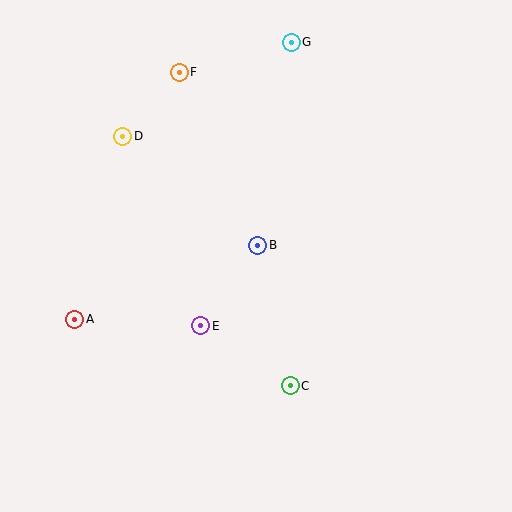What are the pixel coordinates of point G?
Point G is at (291, 42).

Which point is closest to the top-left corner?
Point D is closest to the top-left corner.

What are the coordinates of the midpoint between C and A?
The midpoint between C and A is at (183, 353).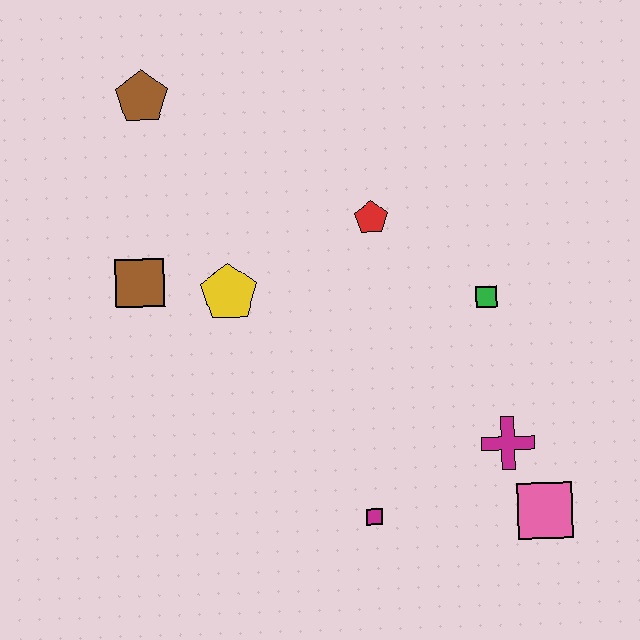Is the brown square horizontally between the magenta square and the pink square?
No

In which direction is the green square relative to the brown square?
The green square is to the right of the brown square.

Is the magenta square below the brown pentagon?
Yes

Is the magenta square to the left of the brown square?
No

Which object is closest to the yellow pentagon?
The brown square is closest to the yellow pentagon.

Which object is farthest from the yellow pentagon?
The pink square is farthest from the yellow pentagon.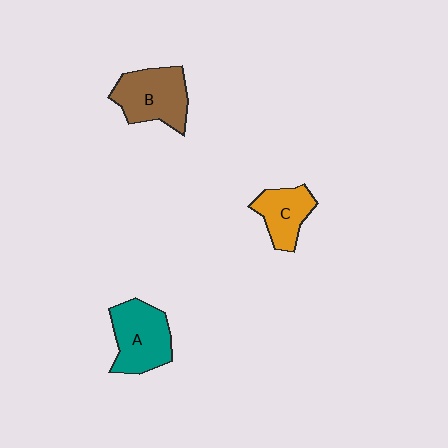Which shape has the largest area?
Shape B (brown).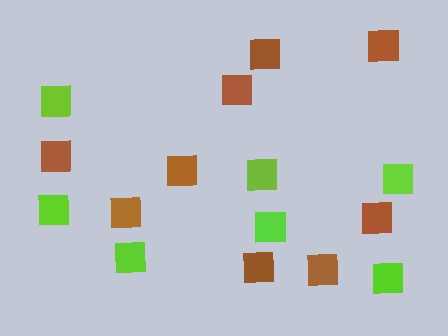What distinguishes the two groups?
There are 2 groups: one group of lime squares (7) and one group of brown squares (9).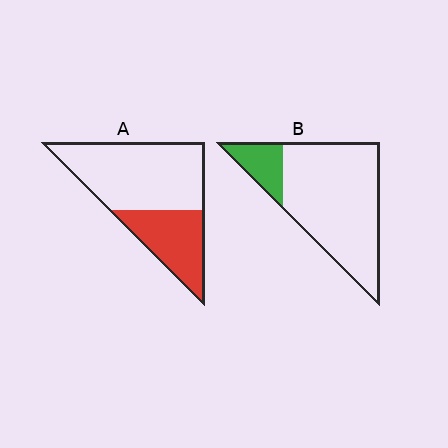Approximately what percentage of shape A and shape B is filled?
A is approximately 35% and B is approximately 15%.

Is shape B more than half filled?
No.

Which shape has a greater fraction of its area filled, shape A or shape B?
Shape A.